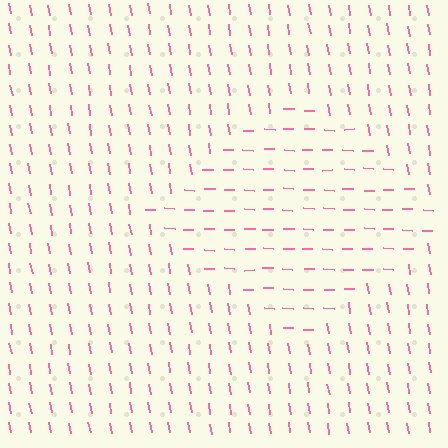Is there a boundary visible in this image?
Yes, there is a texture boundary formed by a change in line orientation.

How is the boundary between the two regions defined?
The boundary is defined purely by a change in line orientation (approximately 78 degrees difference). All lines are the same color and thickness.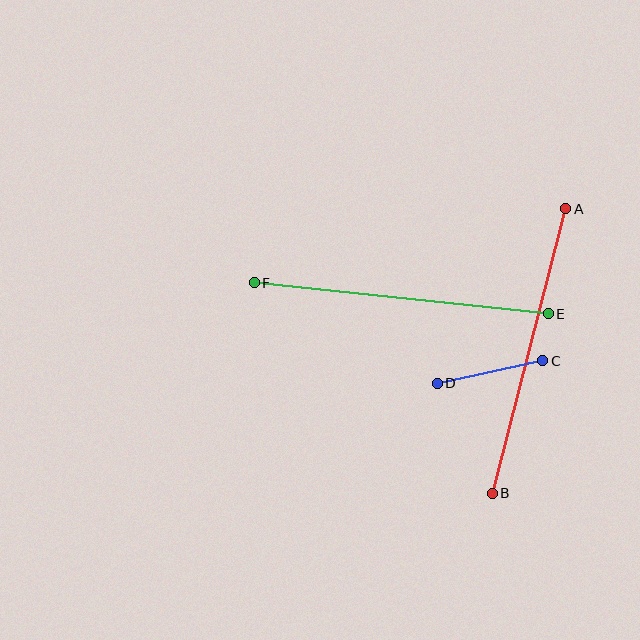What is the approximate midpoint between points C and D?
The midpoint is at approximately (490, 372) pixels.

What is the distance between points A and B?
The distance is approximately 294 pixels.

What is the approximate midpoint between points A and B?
The midpoint is at approximately (529, 351) pixels.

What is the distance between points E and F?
The distance is approximately 296 pixels.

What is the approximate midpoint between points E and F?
The midpoint is at approximately (401, 298) pixels.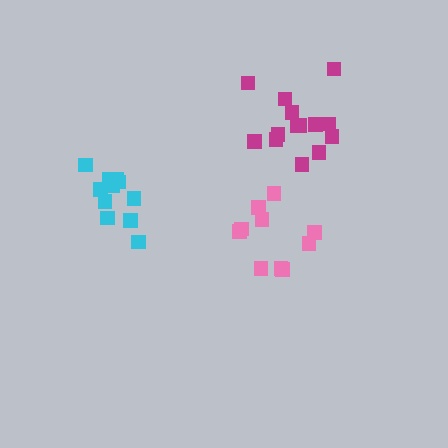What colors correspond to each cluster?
The clusters are colored: cyan, magenta, pink.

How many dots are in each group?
Group 1: 11 dots, Group 2: 14 dots, Group 3: 10 dots (35 total).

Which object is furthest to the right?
The magenta cluster is rightmost.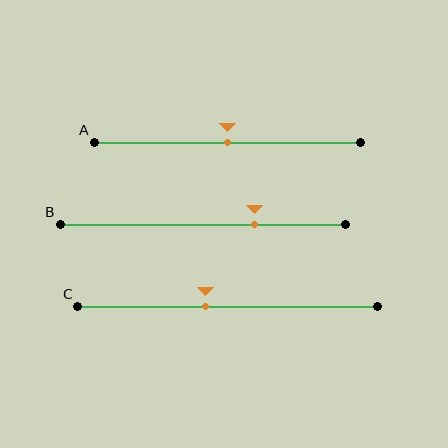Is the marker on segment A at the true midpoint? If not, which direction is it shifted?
Yes, the marker on segment A is at the true midpoint.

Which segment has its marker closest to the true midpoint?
Segment A has its marker closest to the true midpoint.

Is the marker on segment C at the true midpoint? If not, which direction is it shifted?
No, the marker on segment C is shifted to the left by about 7% of the segment length.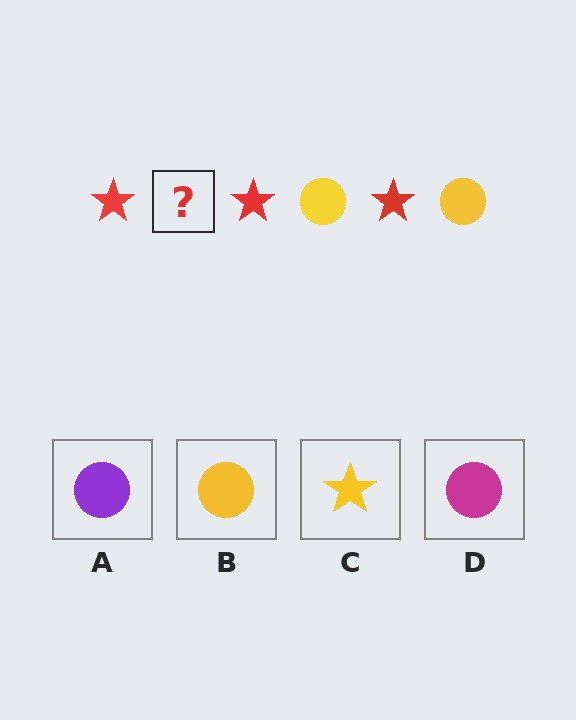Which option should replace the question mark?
Option B.